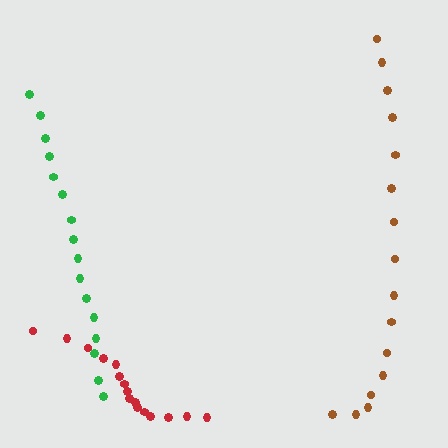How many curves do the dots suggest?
There are 3 distinct paths.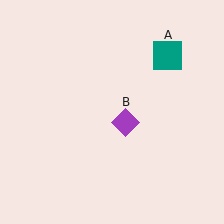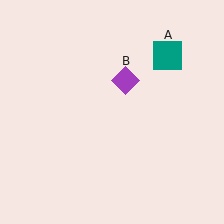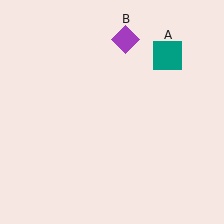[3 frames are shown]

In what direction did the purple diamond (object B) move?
The purple diamond (object B) moved up.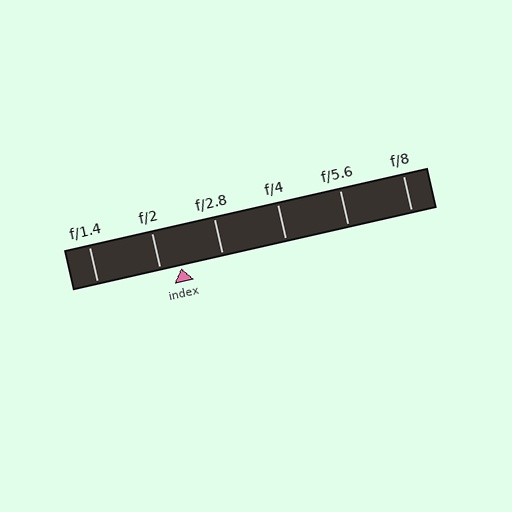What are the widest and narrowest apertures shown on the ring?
The widest aperture shown is f/1.4 and the narrowest is f/8.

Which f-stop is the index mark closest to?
The index mark is closest to f/2.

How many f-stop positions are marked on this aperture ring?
There are 6 f-stop positions marked.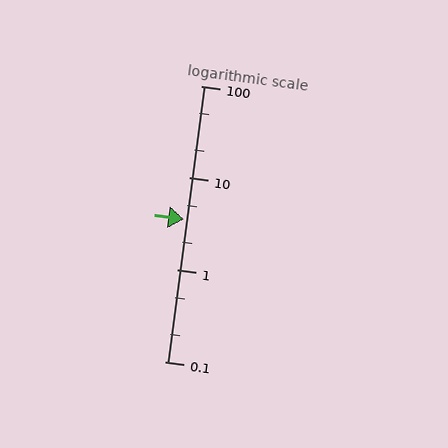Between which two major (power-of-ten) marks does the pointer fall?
The pointer is between 1 and 10.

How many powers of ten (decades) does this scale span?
The scale spans 3 decades, from 0.1 to 100.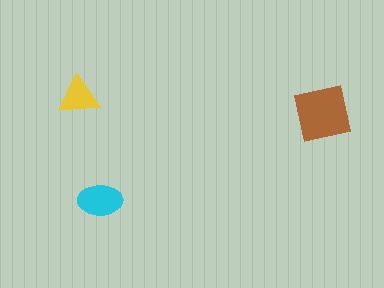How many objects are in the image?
There are 3 objects in the image.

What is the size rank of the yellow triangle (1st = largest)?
3rd.